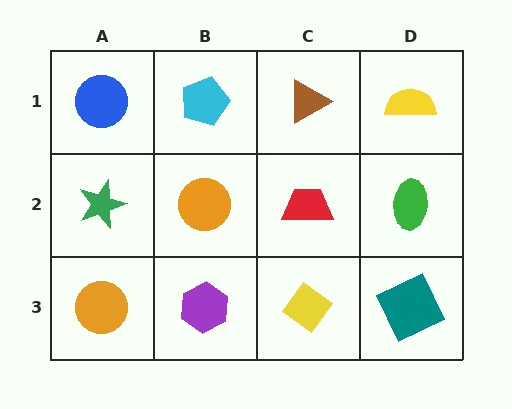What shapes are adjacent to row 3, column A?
A green star (row 2, column A), a purple hexagon (row 3, column B).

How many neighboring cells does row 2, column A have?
3.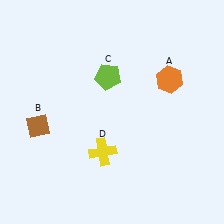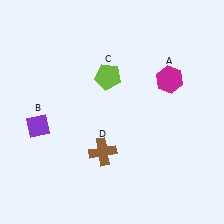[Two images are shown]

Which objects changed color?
A changed from orange to magenta. B changed from brown to purple. D changed from yellow to brown.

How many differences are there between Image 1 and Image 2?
There are 3 differences between the two images.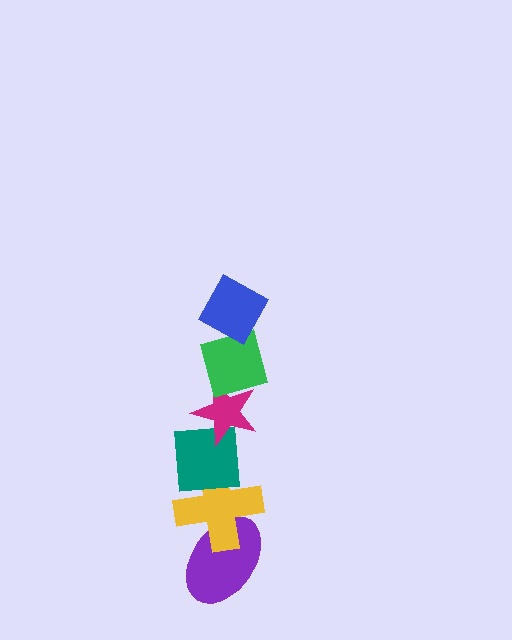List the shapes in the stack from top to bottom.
From top to bottom: the blue diamond, the green diamond, the magenta star, the teal square, the yellow cross, the purple ellipse.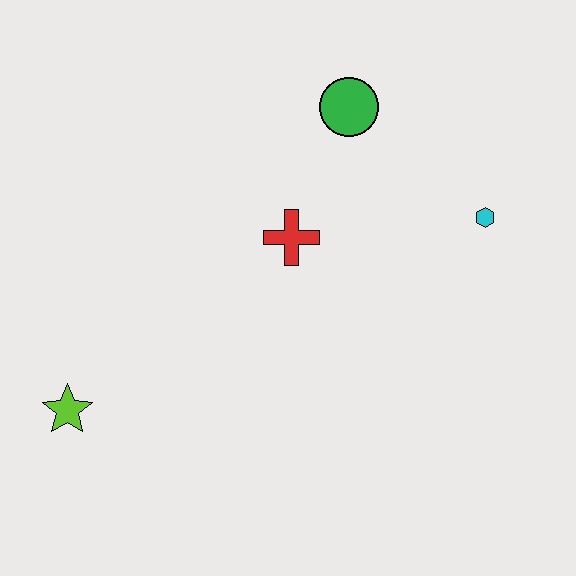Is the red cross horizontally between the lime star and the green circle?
Yes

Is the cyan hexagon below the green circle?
Yes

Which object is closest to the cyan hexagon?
The green circle is closest to the cyan hexagon.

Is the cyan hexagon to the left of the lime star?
No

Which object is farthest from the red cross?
The lime star is farthest from the red cross.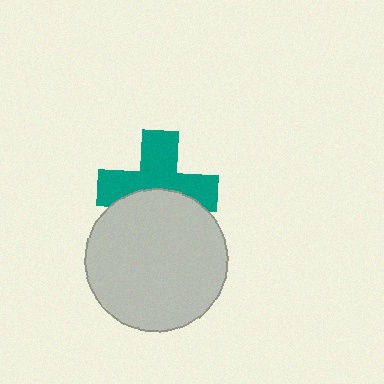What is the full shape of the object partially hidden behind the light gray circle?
The partially hidden object is a teal cross.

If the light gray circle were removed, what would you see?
You would see the complete teal cross.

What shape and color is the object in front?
The object in front is a light gray circle.